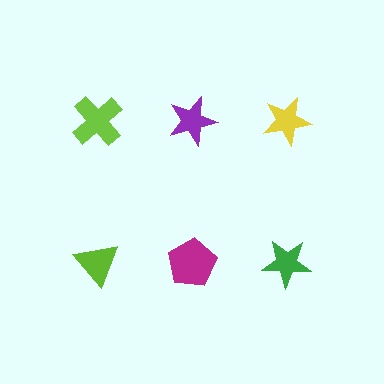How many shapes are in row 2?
3 shapes.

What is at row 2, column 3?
A green star.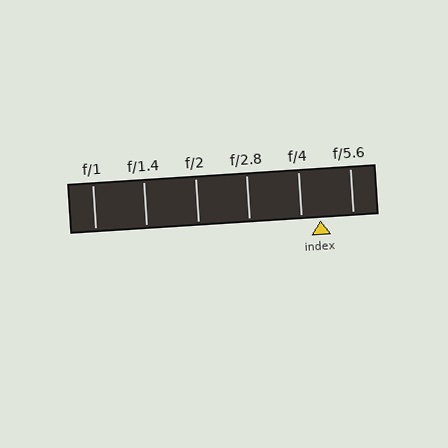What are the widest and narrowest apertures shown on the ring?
The widest aperture shown is f/1 and the narrowest is f/5.6.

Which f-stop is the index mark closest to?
The index mark is closest to f/4.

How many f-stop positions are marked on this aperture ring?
There are 6 f-stop positions marked.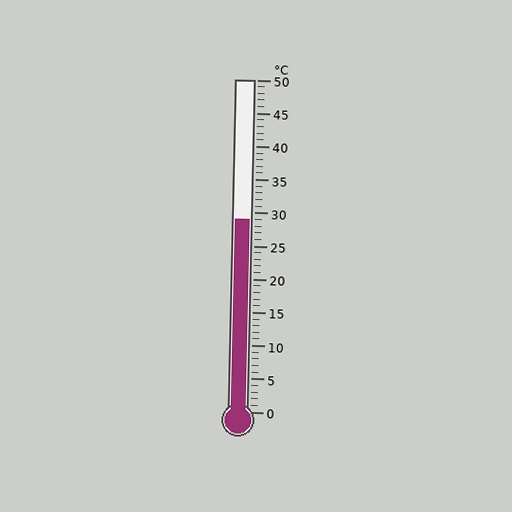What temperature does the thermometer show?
The thermometer shows approximately 29°C.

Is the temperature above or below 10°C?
The temperature is above 10°C.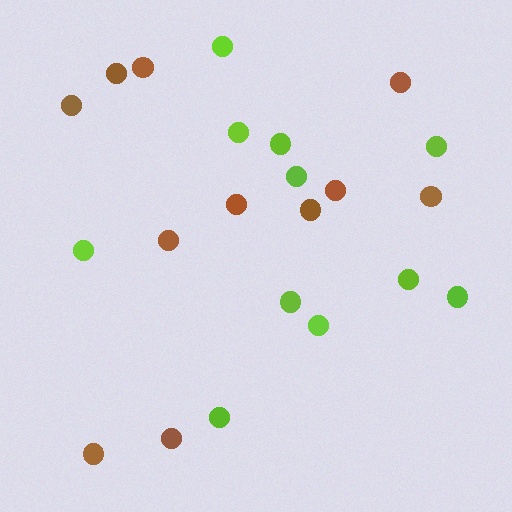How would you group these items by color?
There are 2 groups: one group of brown circles (11) and one group of lime circles (11).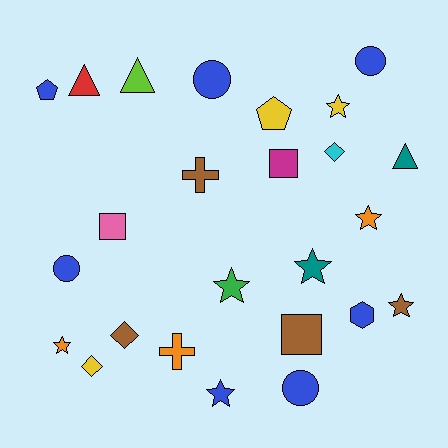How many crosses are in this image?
There are 2 crosses.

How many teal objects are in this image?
There are 2 teal objects.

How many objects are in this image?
There are 25 objects.